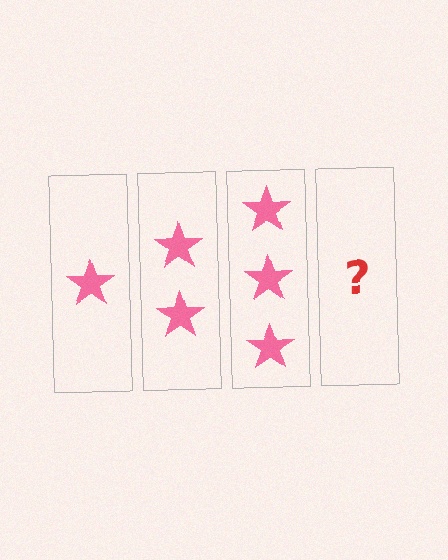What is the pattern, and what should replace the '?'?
The pattern is that each step adds one more star. The '?' should be 4 stars.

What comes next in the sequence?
The next element should be 4 stars.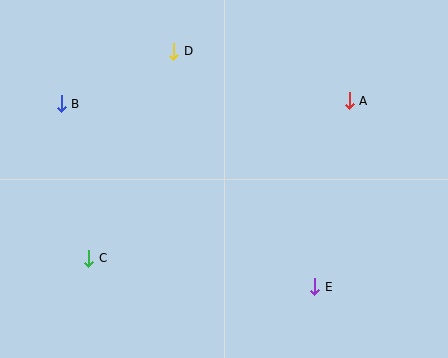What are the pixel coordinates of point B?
Point B is at (61, 104).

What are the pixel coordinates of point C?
Point C is at (88, 258).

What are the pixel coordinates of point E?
Point E is at (315, 287).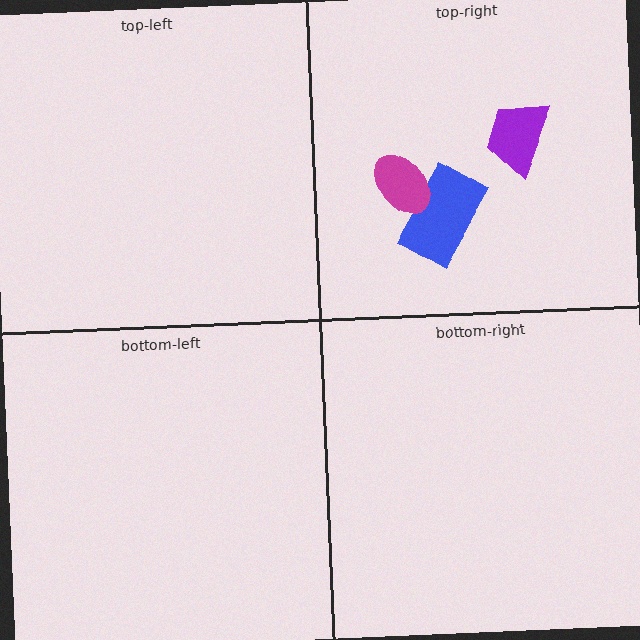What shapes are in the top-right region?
The blue rectangle, the magenta ellipse, the purple trapezoid.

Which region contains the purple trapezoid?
The top-right region.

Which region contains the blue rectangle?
The top-right region.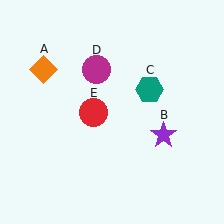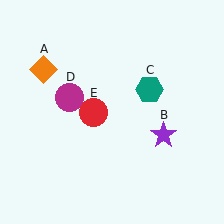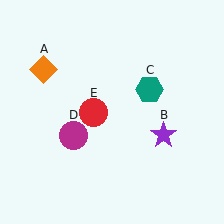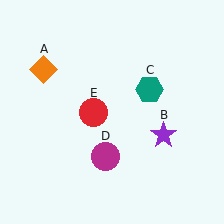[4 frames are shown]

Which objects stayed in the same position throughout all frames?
Orange diamond (object A) and purple star (object B) and teal hexagon (object C) and red circle (object E) remained stationary.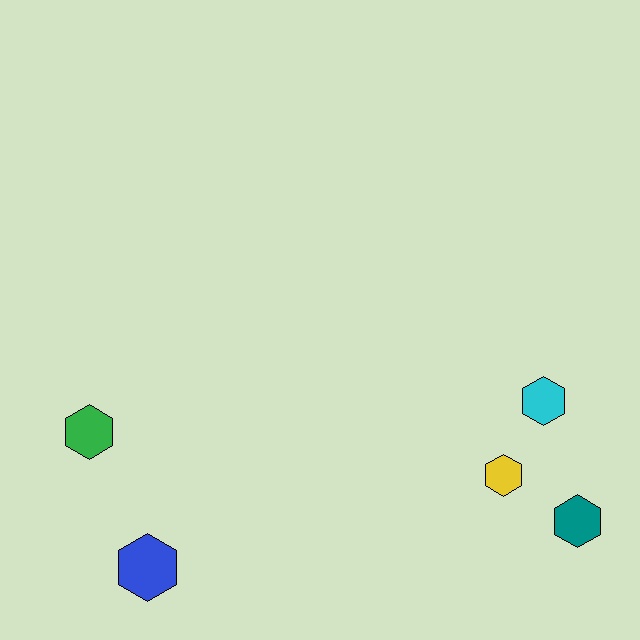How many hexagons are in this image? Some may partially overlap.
There are 5 hexagons.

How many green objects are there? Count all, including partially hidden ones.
There is 1 green object.